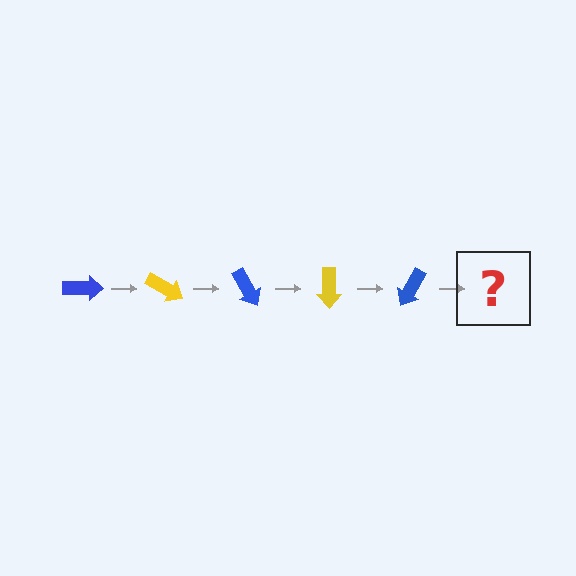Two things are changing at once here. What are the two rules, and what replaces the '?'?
The two rules are that it rotates 30 degrees each step and the color cycles through blue and yellow. The '?' should be a yellow arrow, rotated 150 degrees from the start.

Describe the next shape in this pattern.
It should be a yellow arrow, rotated 150 degrees from the start.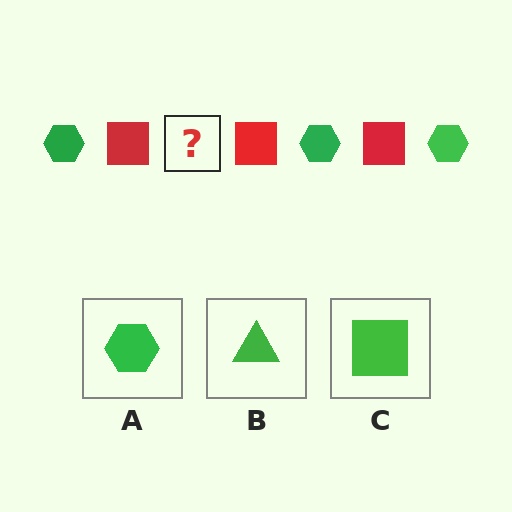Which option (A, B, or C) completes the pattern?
A.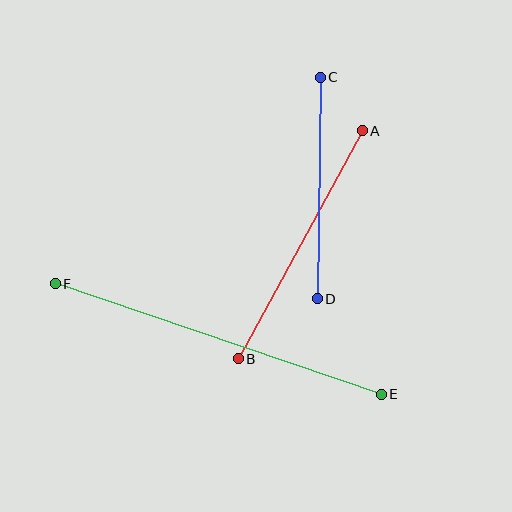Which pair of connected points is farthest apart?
Points E and F are farthest apart.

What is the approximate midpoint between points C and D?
The midpoint is at approximately (319, 188) pixels.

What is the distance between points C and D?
The distance is approximately 221 pixels.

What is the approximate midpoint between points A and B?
The midpoint is at approximately (300, 245) pixels.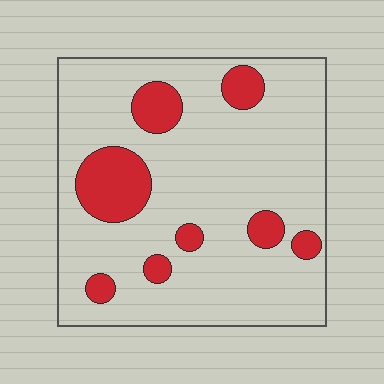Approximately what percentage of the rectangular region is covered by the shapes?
Approximately 15%.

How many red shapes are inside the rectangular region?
8.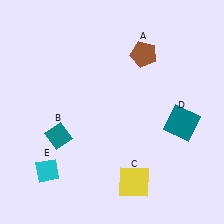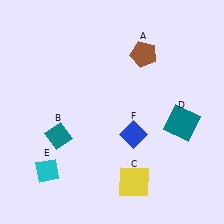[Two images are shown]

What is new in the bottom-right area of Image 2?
A blue diamond (F) was added in the bottom-right area of Image 2.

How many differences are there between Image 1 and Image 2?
There is 1 difference between the two images.